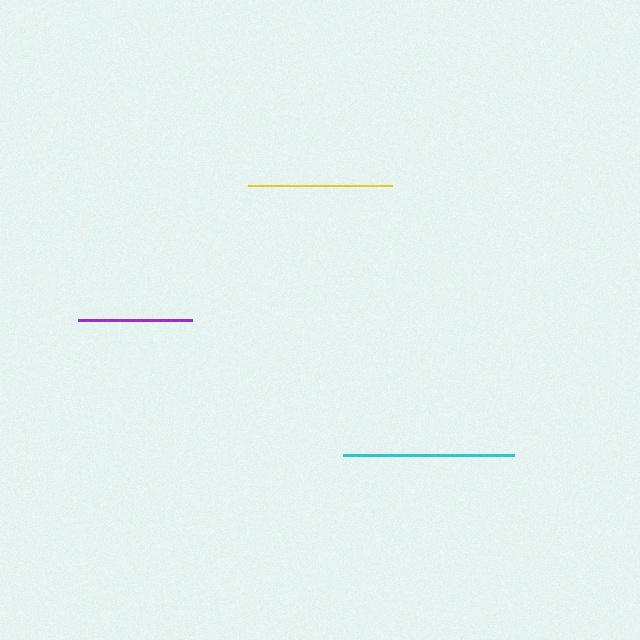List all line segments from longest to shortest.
From longest to shortest: cyan, yellow, purple.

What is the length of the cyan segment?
The cyan segment is approximately 171 pixels long.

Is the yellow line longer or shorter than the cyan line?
The cyan line is longer than the yellow line.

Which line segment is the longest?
The cyan line is the longest at approximately 171 pixels.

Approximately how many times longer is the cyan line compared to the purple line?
The cyan line is approximately 1.5 times the length of the purple line.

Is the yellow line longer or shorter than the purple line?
The yellow line is longer than the purple line.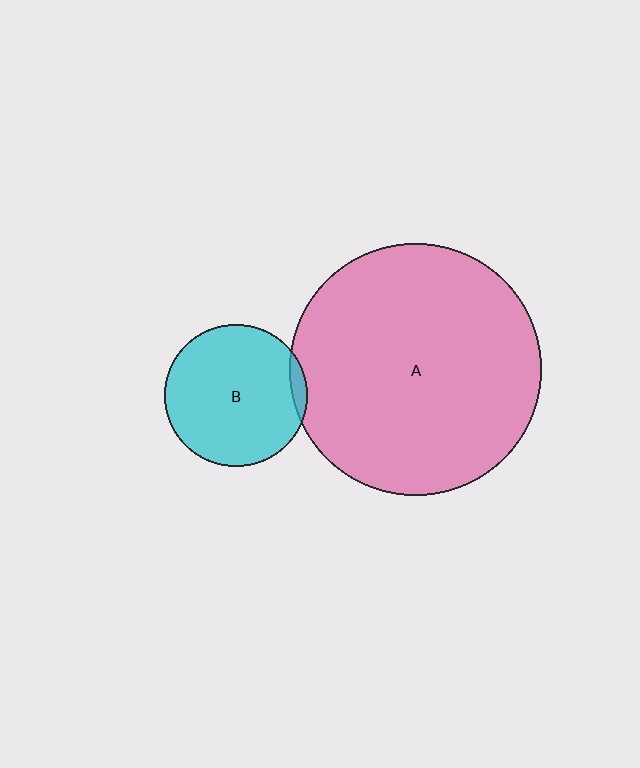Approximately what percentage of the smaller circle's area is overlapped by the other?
Approximately 5%.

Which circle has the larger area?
Circle A (pink).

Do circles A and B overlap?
Yes.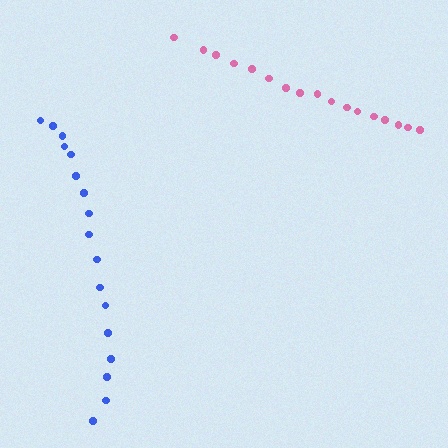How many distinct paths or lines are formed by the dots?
There are 2 distinct paths.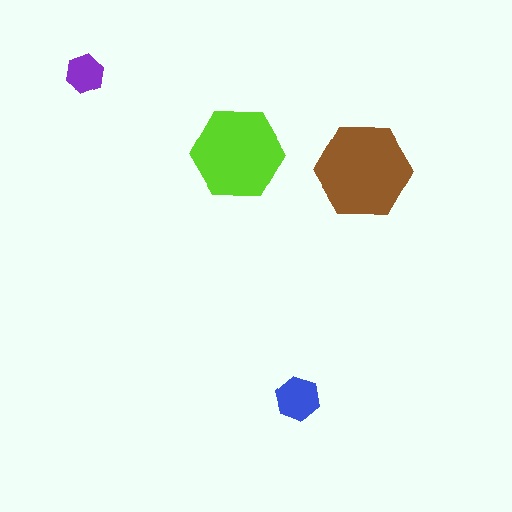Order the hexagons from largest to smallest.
the brown one, the lime one, the blue one, the purple one.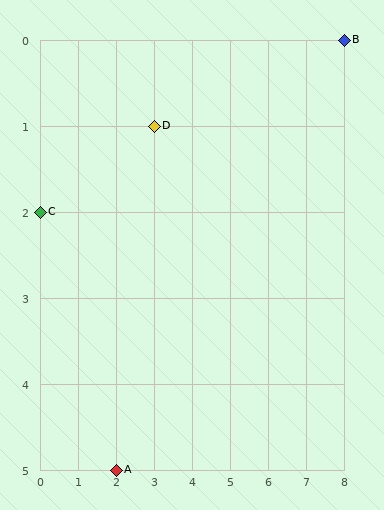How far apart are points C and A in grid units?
Points C and A are 2 columns and 3 rows apart (about 3.6 grid units diagonally).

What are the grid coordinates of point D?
Point D is at grid coordinates (3, 1).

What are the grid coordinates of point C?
Point C is at grid coordinates (0, 2).